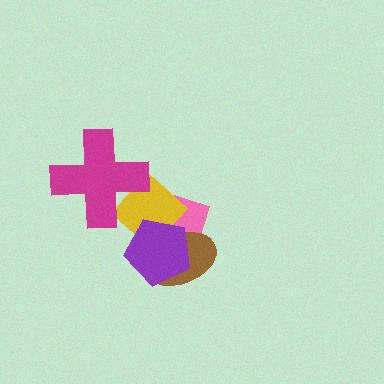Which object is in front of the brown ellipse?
The purple pentagon is in front of the brown ellipse.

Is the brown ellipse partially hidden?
Yes, it is partially covered by another shape.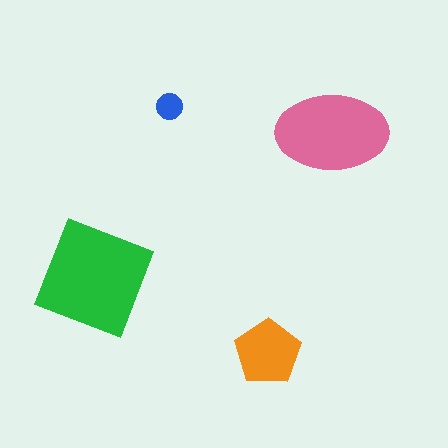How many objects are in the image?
There are 4 objects in the image.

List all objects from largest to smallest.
The green diamond, the pink ellipse, the orange pentagon, the blue circle.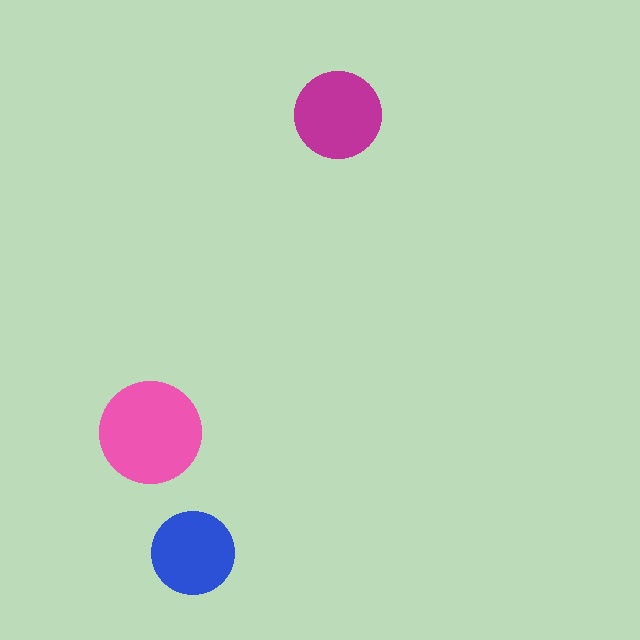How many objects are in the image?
There are 3 objects in the image.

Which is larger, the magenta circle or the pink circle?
The pink one.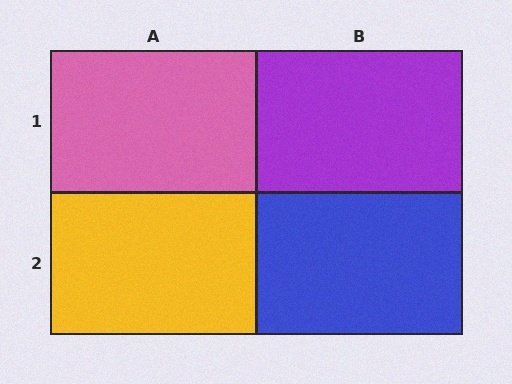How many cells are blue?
1 cell is blue.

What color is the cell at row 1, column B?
Purple.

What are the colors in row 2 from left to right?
Yellow, blue.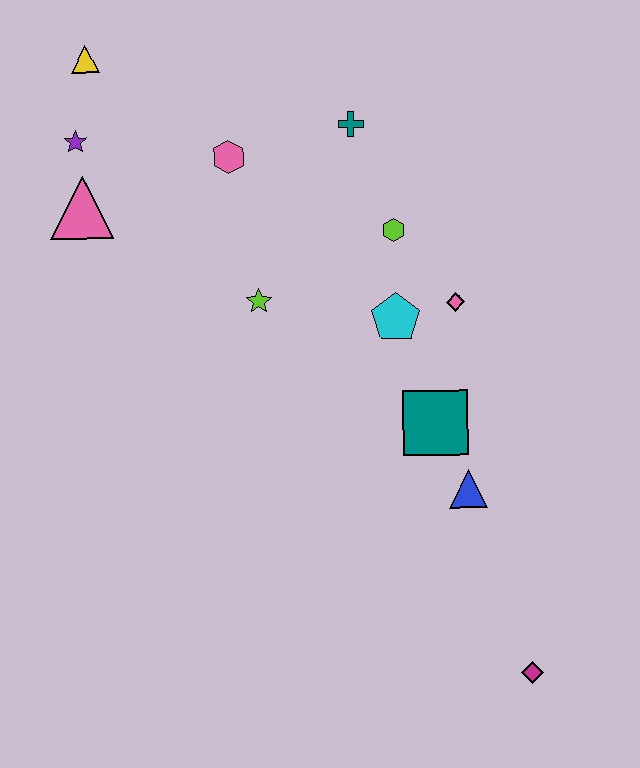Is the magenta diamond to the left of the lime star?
No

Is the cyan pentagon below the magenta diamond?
No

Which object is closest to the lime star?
The cyan pentagon is closest to the lime star.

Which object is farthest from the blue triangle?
The yellow triangle is farthest from the blue triangle.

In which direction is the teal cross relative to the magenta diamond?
The teal cross is above the magenta diamond.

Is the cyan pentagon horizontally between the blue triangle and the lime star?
Yes